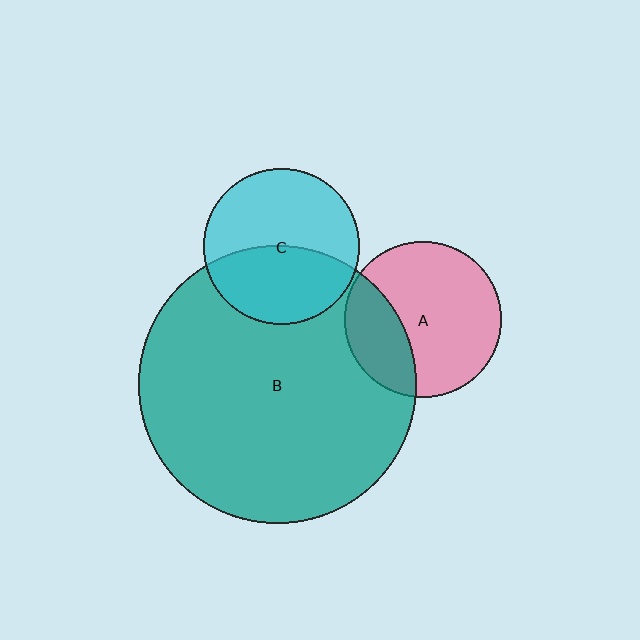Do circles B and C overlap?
Yes.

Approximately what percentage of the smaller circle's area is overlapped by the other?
Approximately 45%.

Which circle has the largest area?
Circle B (teal).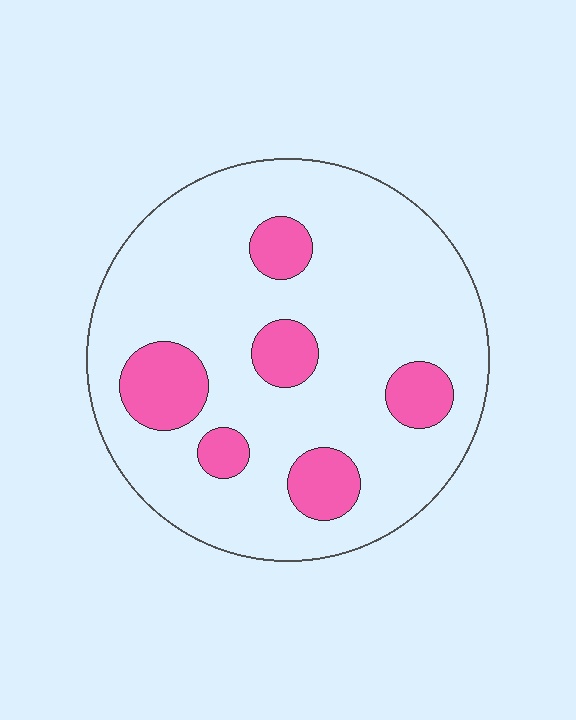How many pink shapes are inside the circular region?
6.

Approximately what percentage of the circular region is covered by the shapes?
Approximately 20%.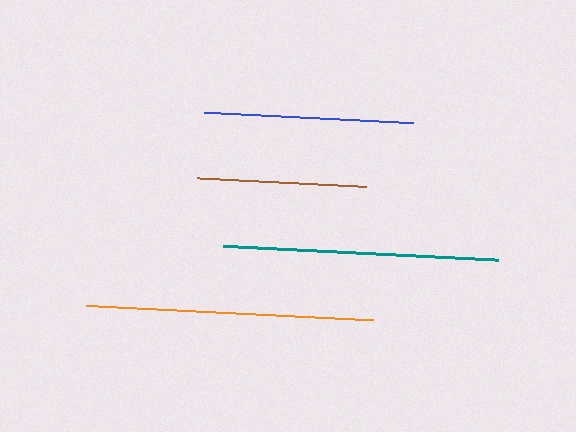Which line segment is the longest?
The orange line is the longest at approximately 288 pixels.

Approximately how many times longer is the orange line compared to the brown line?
The orange line is approximately 1.7 times the length of the brown line.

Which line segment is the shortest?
The brown line is the shortest at approximately 170 pixels.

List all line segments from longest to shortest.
From longest to shortest: orange, teal, blue, brown.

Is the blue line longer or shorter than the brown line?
The blue line is longer than the brown line.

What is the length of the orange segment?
The orange segment is approximately 288 pixels long.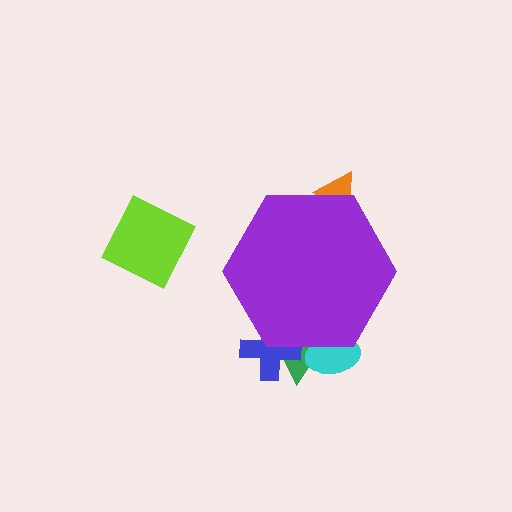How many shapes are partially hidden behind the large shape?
4 shapes are partially hidden.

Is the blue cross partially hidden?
Yes, the blue cross is partially hidden behind the purple hexagon.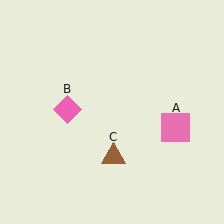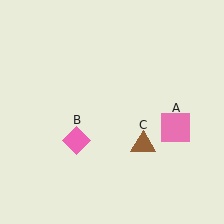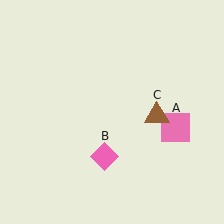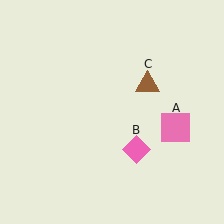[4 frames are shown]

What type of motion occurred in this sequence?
The pink diamond (object B), brown triangle (object C) rotated counterclockwise around the center of the scene.